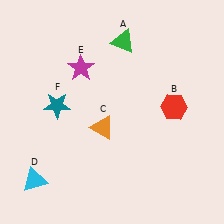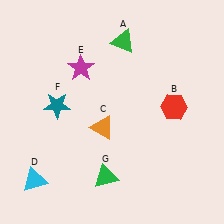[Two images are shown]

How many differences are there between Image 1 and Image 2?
There is 1 difference between the two images.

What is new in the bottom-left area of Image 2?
A green triangle (G) was added in the bottom-left area of Image 2.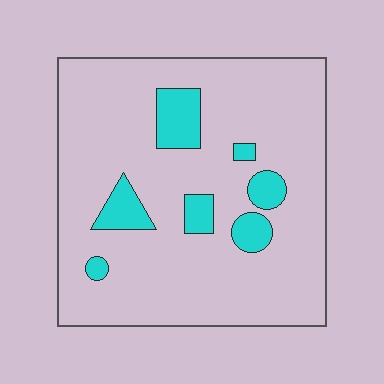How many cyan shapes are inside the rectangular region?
7.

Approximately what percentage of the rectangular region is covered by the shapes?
Approximately 15%.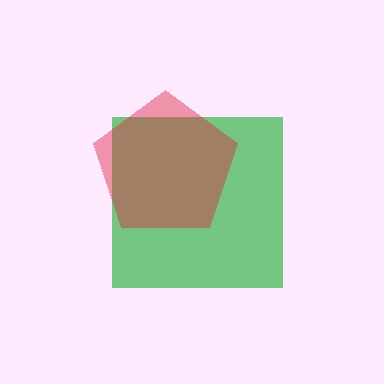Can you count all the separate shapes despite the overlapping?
Yes, there are 2 separate shapes.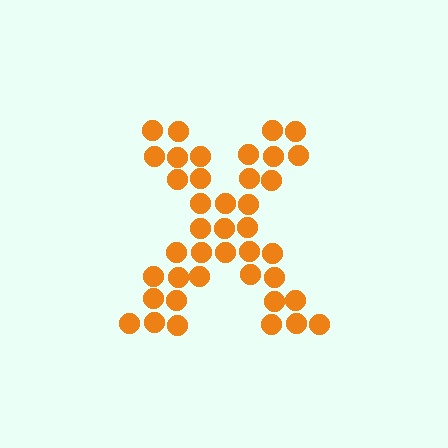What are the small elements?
The small elements are circles.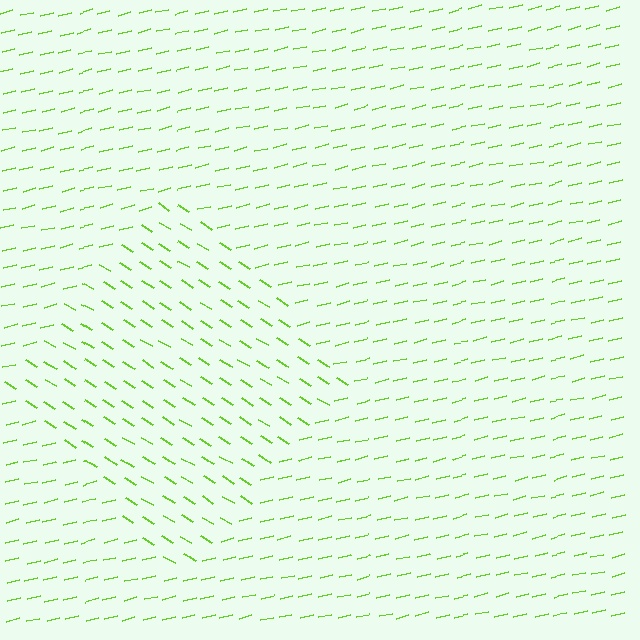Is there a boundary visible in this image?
Yes, there is a texture boundary formed by a change in line orientation.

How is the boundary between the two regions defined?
The boundary is defined purely by a change in line orientation (approximately 45 degrees difference). All lines are the same color and thickness.